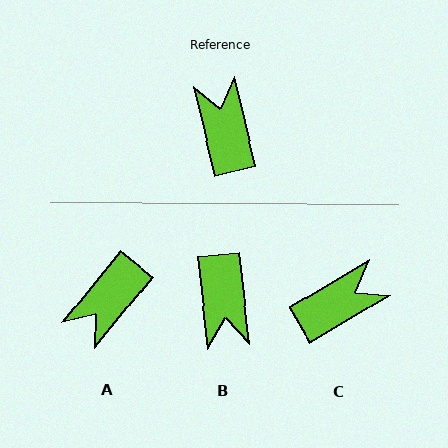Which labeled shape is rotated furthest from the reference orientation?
B, about 173 degrees away.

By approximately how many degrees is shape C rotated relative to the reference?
Approximately 73 degrees clockwise.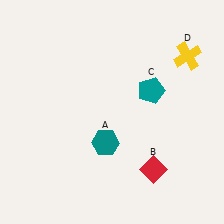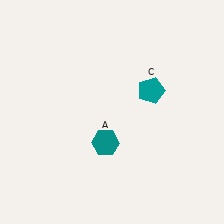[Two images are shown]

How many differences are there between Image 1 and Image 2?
There are 2 differences between the two images.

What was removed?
The red diamond (B), the yellow cross (D) were removed in Image 2.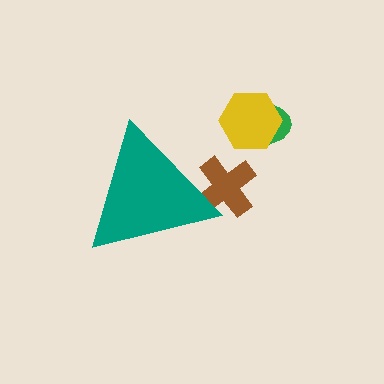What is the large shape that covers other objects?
A teal triangle.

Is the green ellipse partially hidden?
No, the green ellipse is fully visible.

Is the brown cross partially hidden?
Yes, the brown cross is partially hidden behind the teal triangle.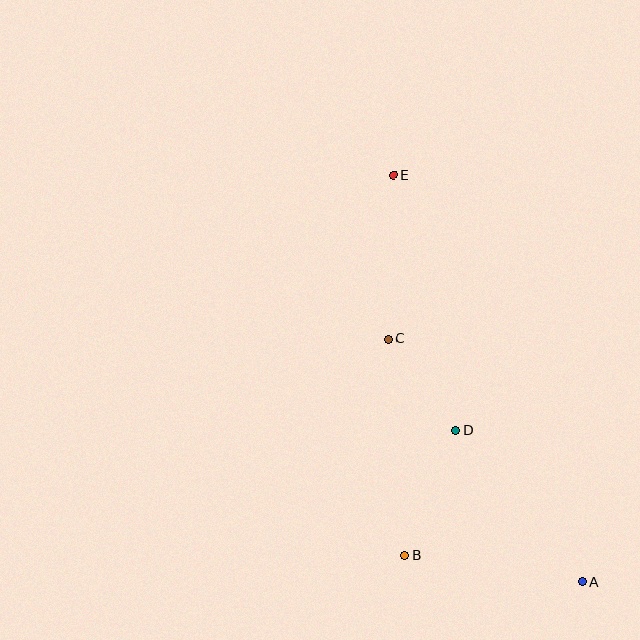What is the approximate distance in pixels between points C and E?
The distance between C and E is approximately 164 pixels.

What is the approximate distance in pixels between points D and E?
The distance between D and E is approximately 263 pixels.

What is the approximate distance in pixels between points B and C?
The distance between B and C is approximately 217 pixels.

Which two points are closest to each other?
Points C and D are closest to each other.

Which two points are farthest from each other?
Points A and E are farthest from each other.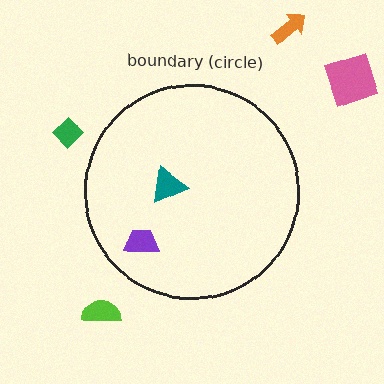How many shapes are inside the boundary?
2 inside, 4 outside.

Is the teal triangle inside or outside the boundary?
Inside.